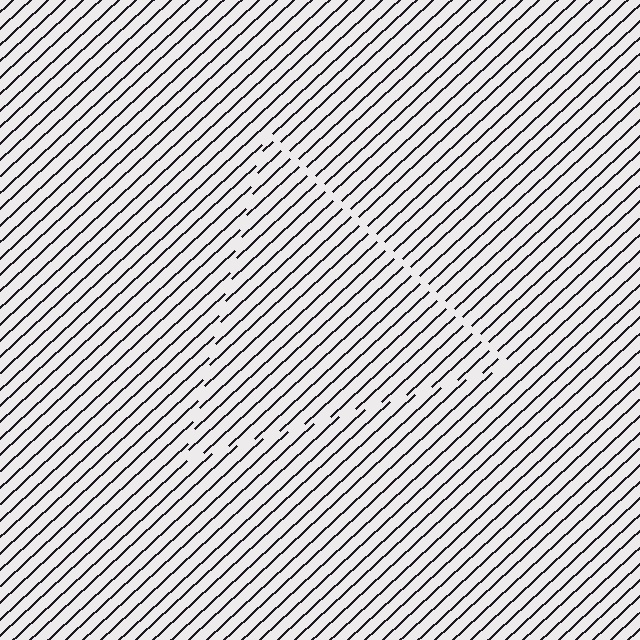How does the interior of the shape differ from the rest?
The interior of the shape contains the same grating, shifted by half a period — the contour is defined by the phase discontinuity where line-ends from the inner and outer gratings abut.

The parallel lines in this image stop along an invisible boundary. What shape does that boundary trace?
An illusory triangle. The interior of the shape contains the same grating, shifted by half a period — the contour is defined by the phase discontinuity where line-ends from the inner and outer gratings abut.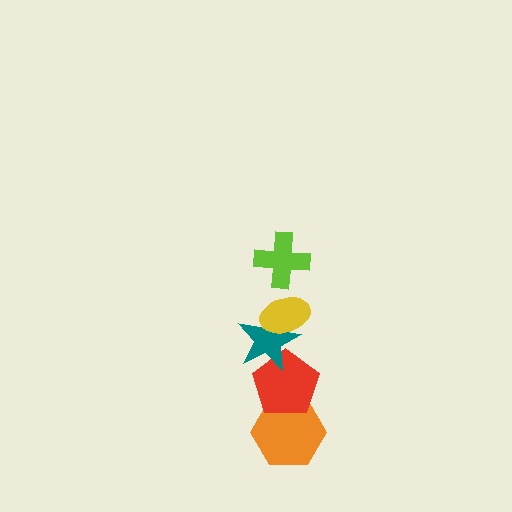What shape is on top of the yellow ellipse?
The lime cross is on top of the yellow ellipse.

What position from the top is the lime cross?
The lime cross is 1st from the top.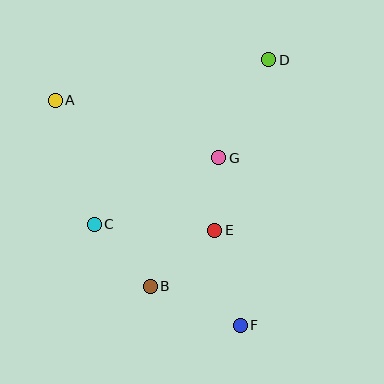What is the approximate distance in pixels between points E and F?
The distance between E and F is approximately 99 pixels.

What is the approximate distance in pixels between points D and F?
The distance between D and F is approximately 267 pixels.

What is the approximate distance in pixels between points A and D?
The distance between A and D is approximately 218 pixels.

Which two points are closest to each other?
Points E and G are closest to each other.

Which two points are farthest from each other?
Points A and F are farthest from each other.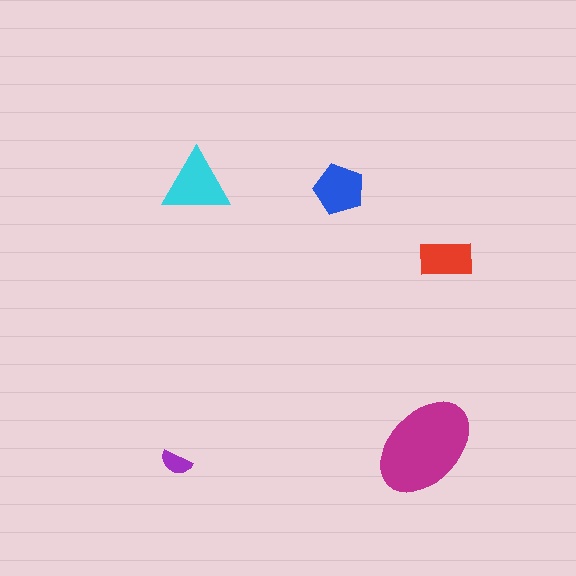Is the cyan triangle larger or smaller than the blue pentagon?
Larger.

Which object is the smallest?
The purple semicircle.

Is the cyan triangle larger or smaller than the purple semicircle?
Larger.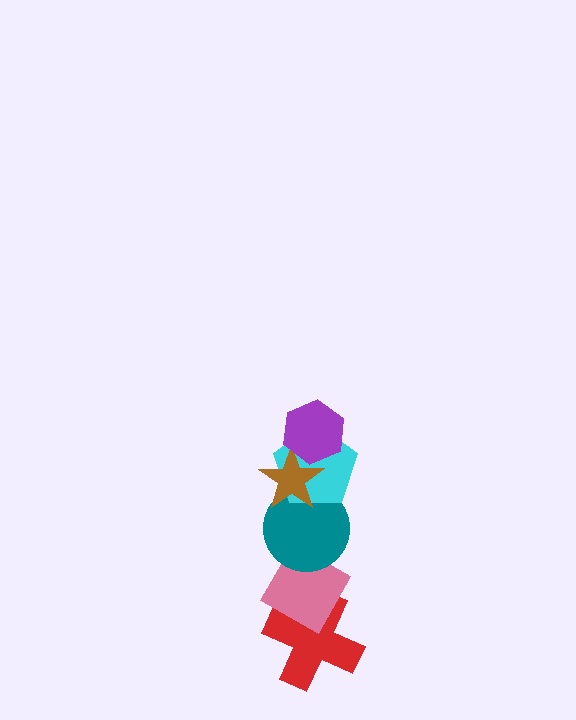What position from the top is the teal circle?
The teal circle is 4th from the top.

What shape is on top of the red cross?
The pink diamond is on top of the red cross.